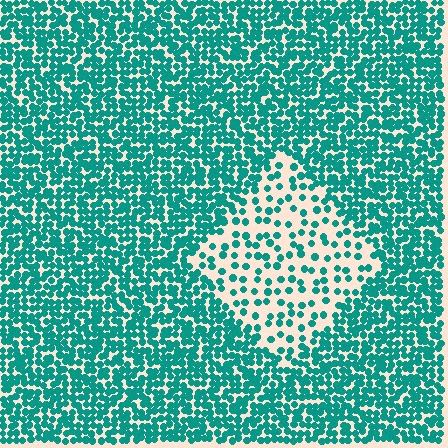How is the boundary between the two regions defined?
The boundary is defined by a change in element density (approximately 2.7x ratio). All elements are the same color, size, and shape.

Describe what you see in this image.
The image contains small teal elements arranged at two different densities. A diamond-shaped region is visible where the elements are less densely packed than the surrounding area.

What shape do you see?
I see a diamond.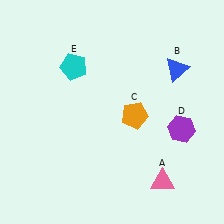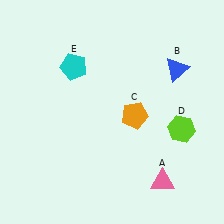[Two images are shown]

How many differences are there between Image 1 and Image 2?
There is 1 difference between the two images.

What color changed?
The hexagon (D) changed from purple in Image 1 to lime in Image 2.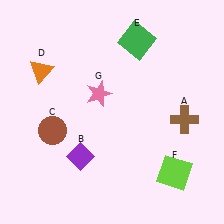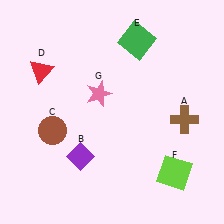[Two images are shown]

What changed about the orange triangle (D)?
In Image 1, D is orange. In Image 2, it changed to red.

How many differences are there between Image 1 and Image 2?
There is 1 difference between the two images.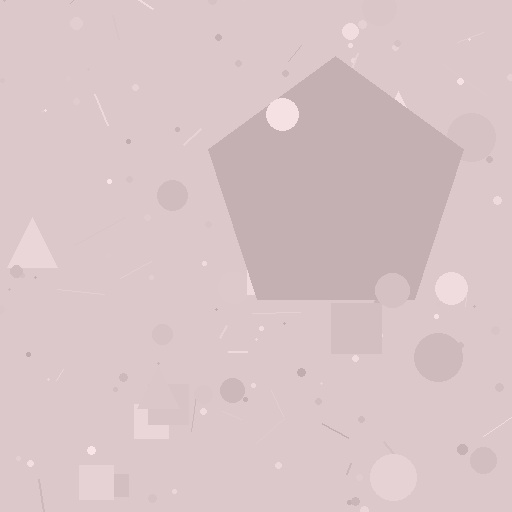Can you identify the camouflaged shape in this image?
The camouflaged shape is a pentagon.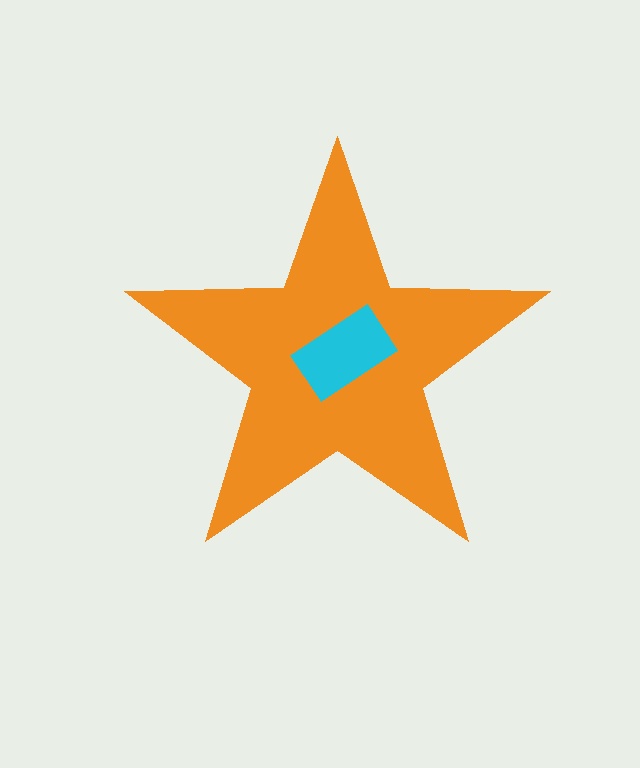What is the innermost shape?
The cyan rectangle.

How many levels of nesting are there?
2.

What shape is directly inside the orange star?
The cyan rectangle.